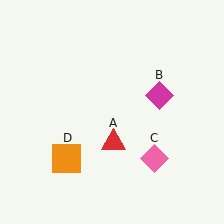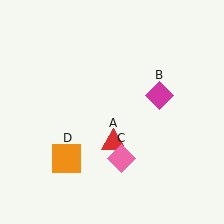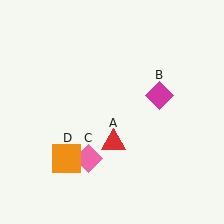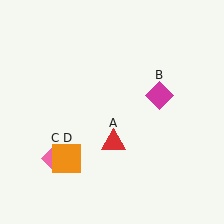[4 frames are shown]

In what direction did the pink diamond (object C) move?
The pink diamond (object C) moved left.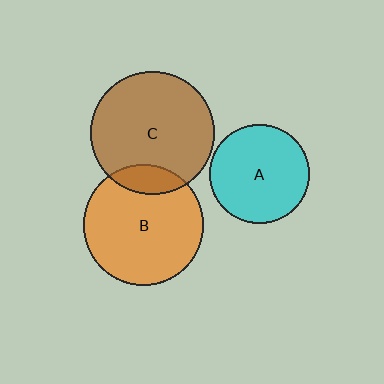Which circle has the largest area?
Circle C (brown).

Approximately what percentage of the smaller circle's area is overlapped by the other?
Approximately 15%.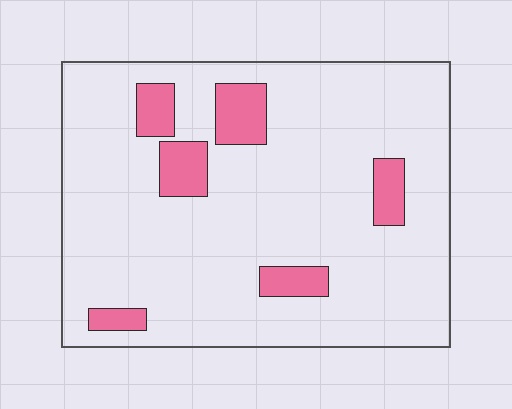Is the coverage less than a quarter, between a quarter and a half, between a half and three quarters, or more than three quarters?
Less than a quarter.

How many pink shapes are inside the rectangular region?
6.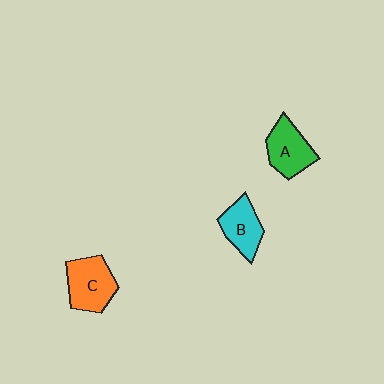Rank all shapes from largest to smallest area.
From largest to smallest: C (orange), A (green), B (cyan).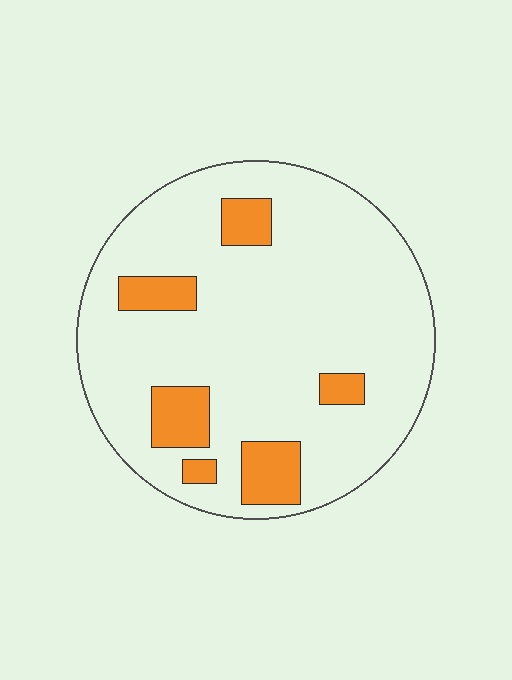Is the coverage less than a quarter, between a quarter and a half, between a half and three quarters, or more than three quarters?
Less than a quarter.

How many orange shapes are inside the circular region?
6.